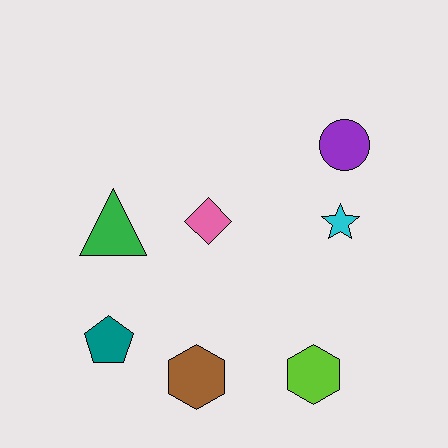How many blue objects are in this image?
There are no blue objects.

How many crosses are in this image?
There are no crosses.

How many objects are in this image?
There are 7 objects.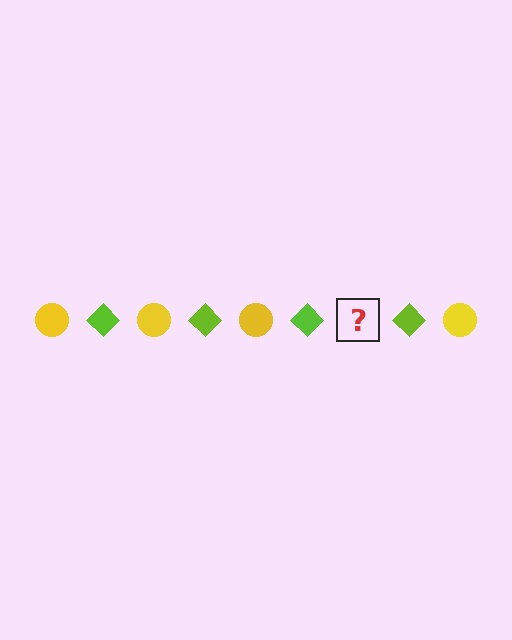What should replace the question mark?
The question mark should be replaced with a yellow circle.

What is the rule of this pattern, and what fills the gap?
The rule is that the pattern alternates between yellow circle and lime diamond. The gap should be filled with a yellow circle.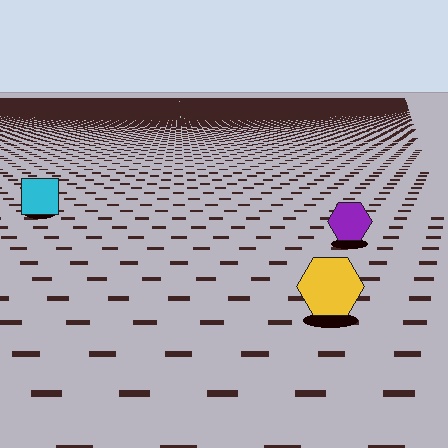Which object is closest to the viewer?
The yellow hexagon is closest. The texture marks near it are larger and more spread out.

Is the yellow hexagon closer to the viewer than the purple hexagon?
Yes. The yellow hexagon is closer — you can tell from the texture gradient: the ground texture is coarser near it.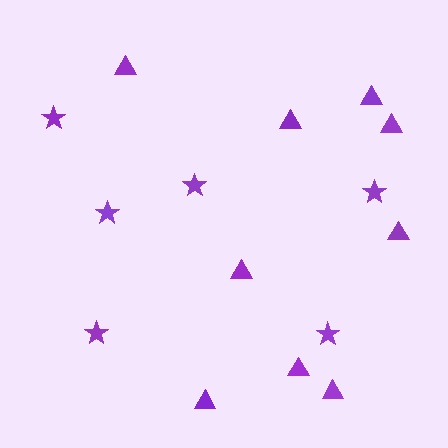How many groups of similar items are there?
There are 2 groups: one group of triangles (9) and one group of stars (6).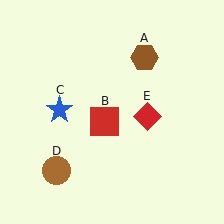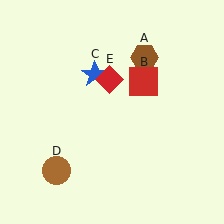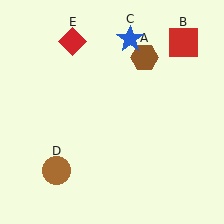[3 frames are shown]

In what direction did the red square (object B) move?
The red square (object B) moved up and to the right.